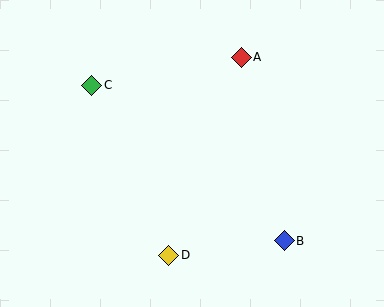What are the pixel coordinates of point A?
Point A is at (241, 57).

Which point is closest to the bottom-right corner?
Point B is closest to the bottom-right corner.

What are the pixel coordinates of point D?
Point D is at (169, 255).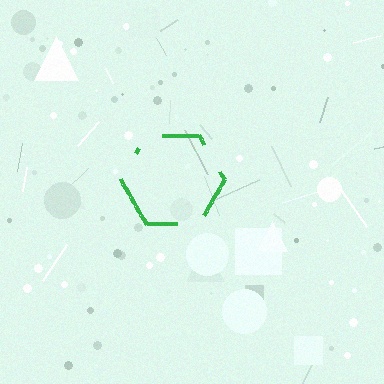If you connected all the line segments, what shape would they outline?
They would outline a hexagon.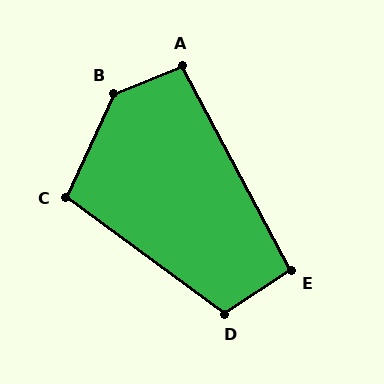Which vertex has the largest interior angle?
B, at approximately 136 degrees.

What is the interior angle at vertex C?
Approximately 102 degrees (obtuse).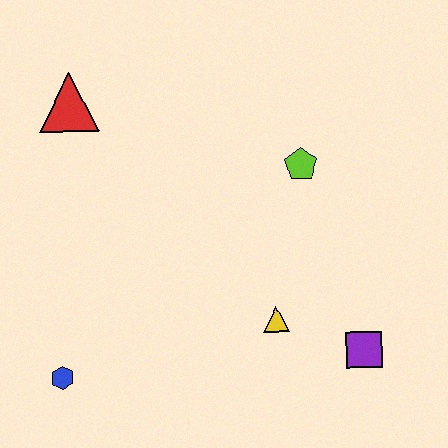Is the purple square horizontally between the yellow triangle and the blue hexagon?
No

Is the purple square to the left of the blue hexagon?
No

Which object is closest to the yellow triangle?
The purple square is closest to the yellow triangle.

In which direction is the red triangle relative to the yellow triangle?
The red triangle is above the yellow triangle.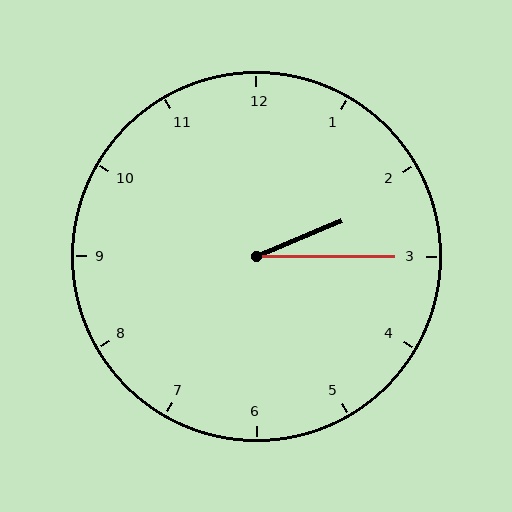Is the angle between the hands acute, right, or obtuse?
It is acute.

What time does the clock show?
2:15.